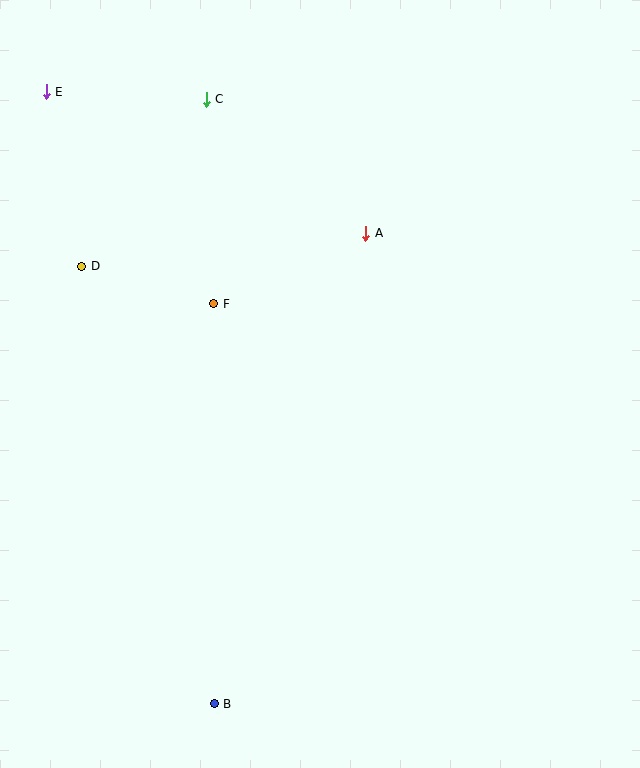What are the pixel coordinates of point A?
Point A is at (366, 233).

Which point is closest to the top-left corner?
Point E is closest to the top-left corner.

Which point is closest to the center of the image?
Point F at (214, 304) is closest to the center.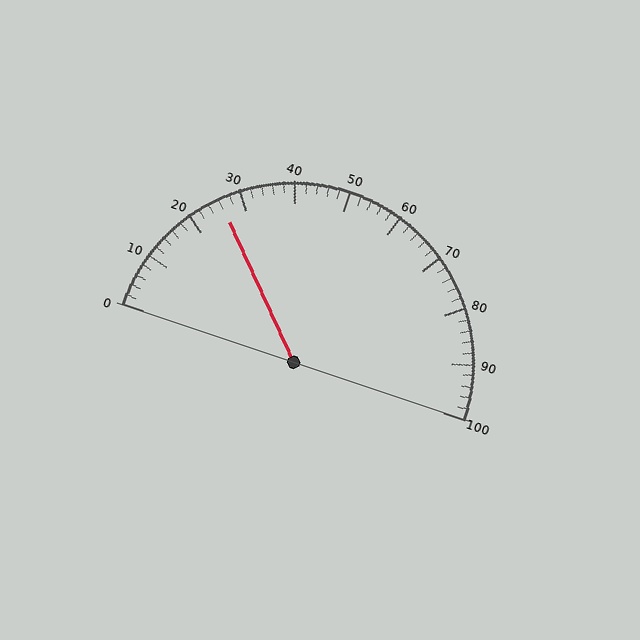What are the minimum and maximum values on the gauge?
The gauge ranges from 0 to 100.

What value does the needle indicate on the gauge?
The needle indicates approximately 26.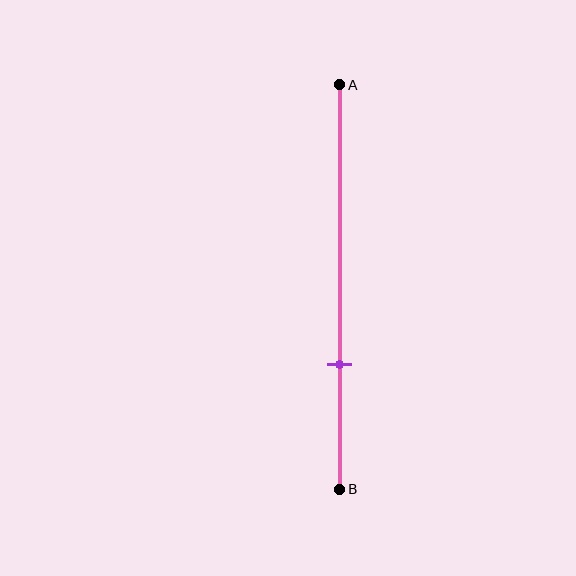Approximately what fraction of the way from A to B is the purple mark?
The purple mark is approximately 70% of the way from A to B.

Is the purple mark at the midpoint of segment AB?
No, the mark is at about 70% from A, not at the 50% midpoint.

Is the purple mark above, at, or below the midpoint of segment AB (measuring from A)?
The purple mark is below the midpoint of segment AB.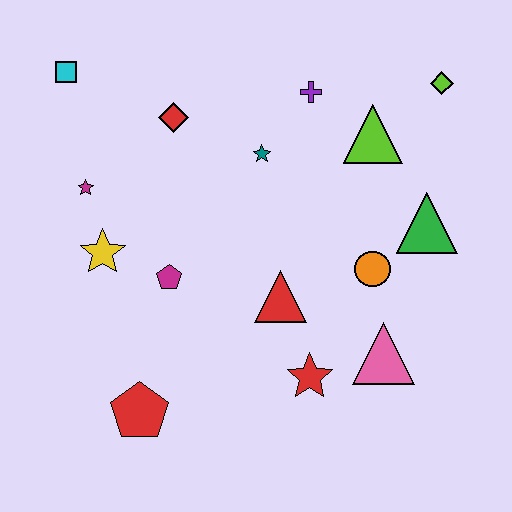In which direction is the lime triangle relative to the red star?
The lime triangle is above the red star.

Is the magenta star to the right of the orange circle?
No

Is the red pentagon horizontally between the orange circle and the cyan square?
Yes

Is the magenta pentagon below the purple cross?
Yes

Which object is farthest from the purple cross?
The red pentagon is farthest from the purple cross.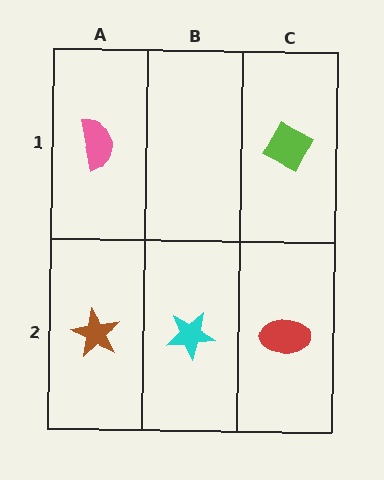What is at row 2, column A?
A brown star.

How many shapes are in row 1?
2 shapes.